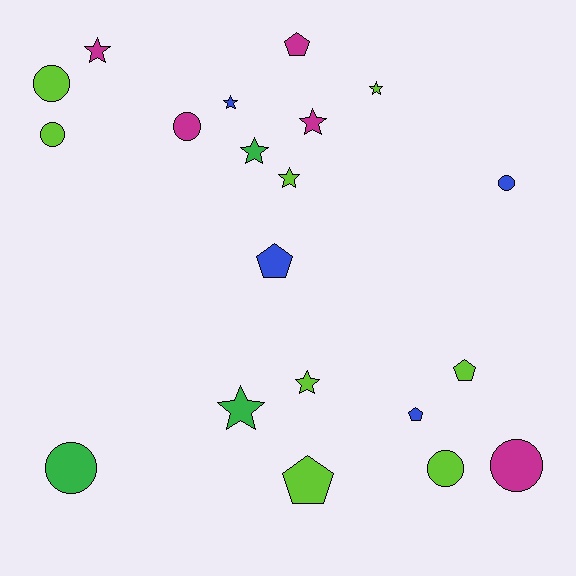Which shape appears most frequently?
Star, with 8 objects.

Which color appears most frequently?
Lime, with 8 objects.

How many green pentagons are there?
There are no green pentagons.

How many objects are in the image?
There are 20 objects.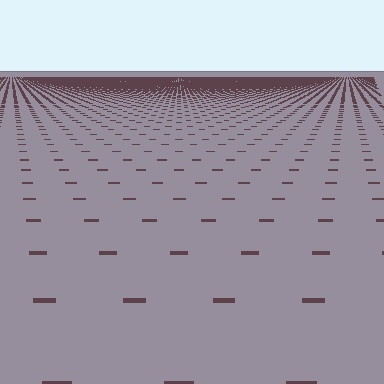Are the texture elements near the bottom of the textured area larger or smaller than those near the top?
Larger. Near the bottom, elements are closer to the viewer and appear at a bigger on-screen size.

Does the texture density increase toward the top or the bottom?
Density increases toward the top.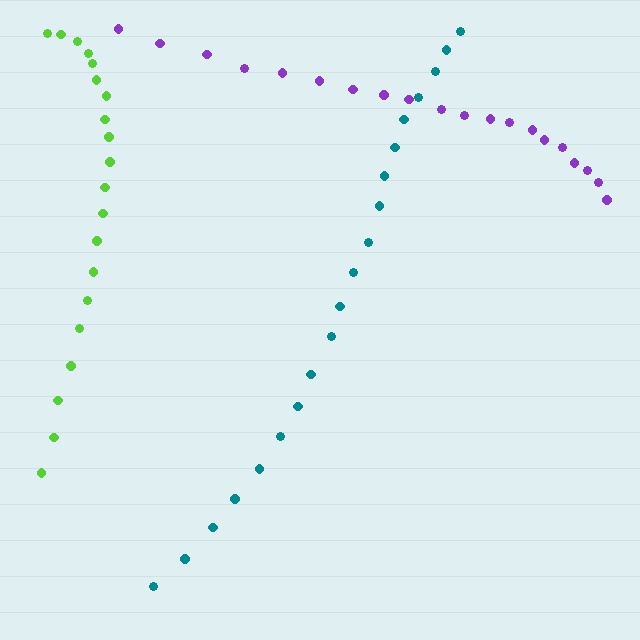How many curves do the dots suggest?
There are 3 distinct paths.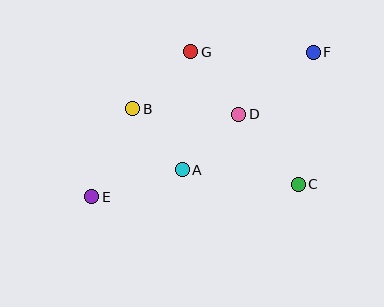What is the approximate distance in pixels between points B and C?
The distance between B and C is approximately 182 pixels.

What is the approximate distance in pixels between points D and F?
The distance between D and F is approximately 97 pixels.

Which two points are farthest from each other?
Points E and F are farthest from each other.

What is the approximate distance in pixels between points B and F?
The distance between B and F is approximately 189 pixels.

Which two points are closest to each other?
Points A and B are closest to each other.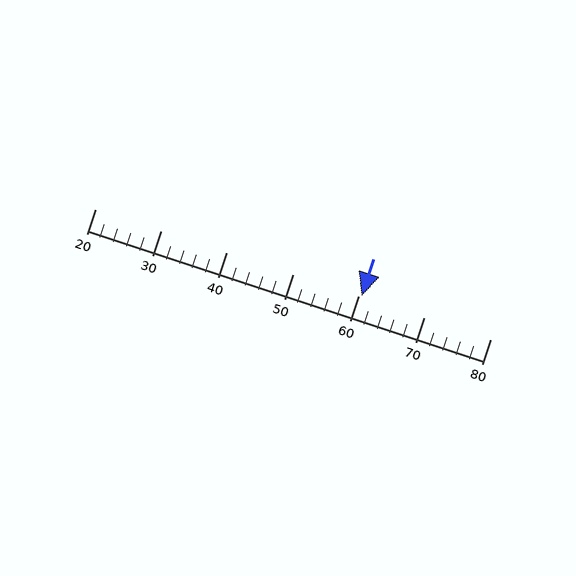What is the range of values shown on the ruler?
The ruler shows values from 20 to 80.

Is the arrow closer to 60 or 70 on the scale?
The arrow is closer to 60.